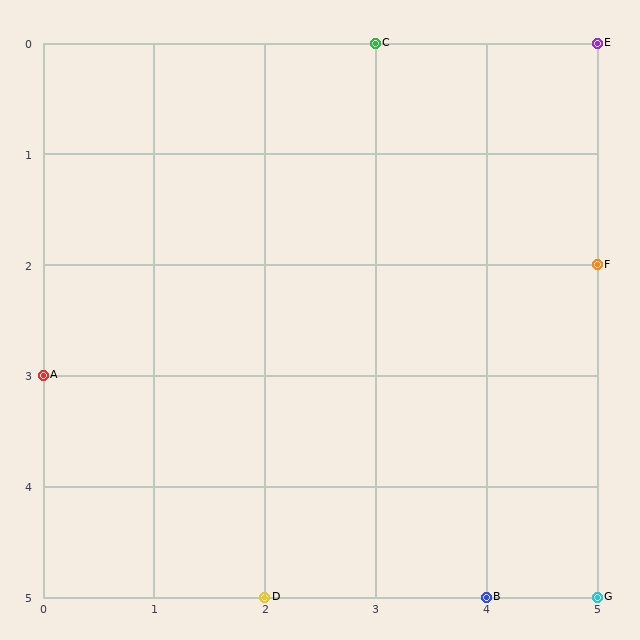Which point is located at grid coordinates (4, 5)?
Point B is at (4, 5).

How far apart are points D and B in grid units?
Points D and B are 2 columns apart.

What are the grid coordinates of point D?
Point D is at grid coordinates (2, 5).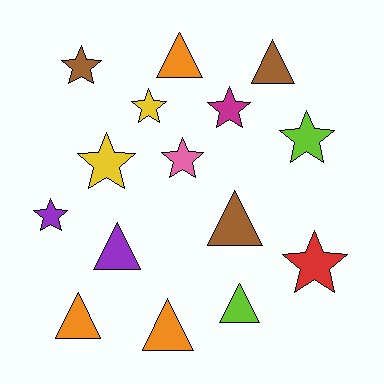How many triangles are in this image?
There are 7 triangles.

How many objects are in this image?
There are 15 objects.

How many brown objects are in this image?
There are 3 brown objects.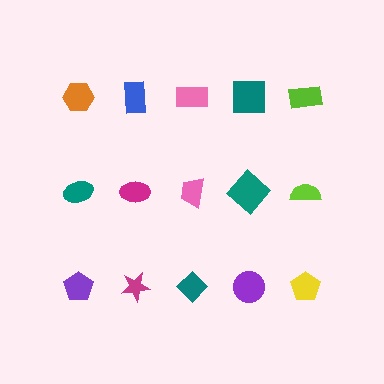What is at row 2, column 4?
A teal diamond.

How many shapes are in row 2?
5 shapes.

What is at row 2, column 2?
A magenta ellipse.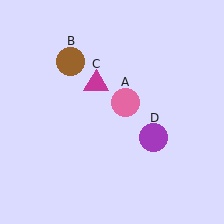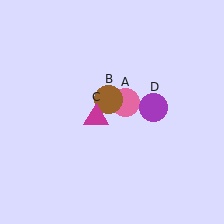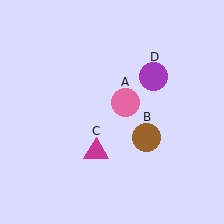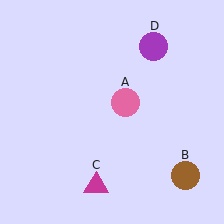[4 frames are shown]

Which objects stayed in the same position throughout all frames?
Pink circle (object A) remained stationary.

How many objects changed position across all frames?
3 objects changed position: brown circle (object B), magenta triangle (object C), purple circle (object D).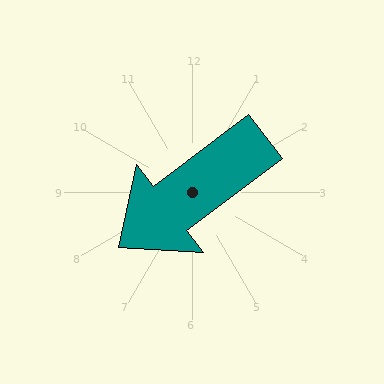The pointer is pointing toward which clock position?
Roughly 8 o'clock.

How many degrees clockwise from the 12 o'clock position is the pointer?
Approximately 233 degrees.